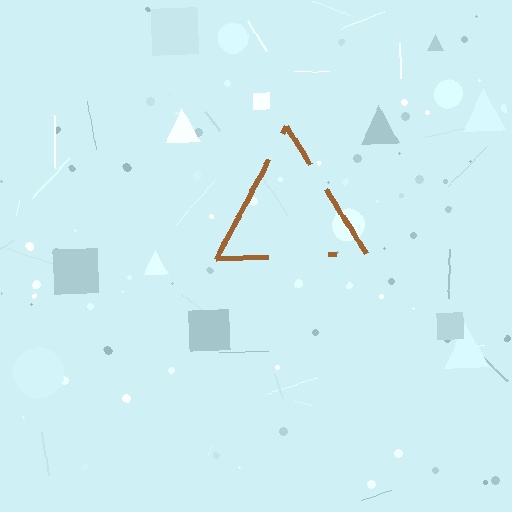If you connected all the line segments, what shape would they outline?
They would outline a triangle.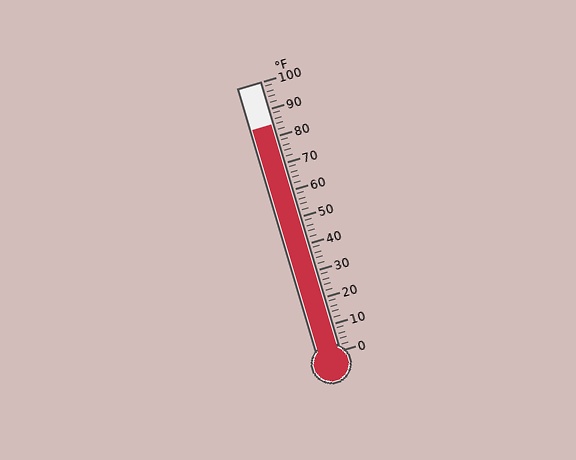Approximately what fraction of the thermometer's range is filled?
The thermometer is filled to approximately 85% of its range.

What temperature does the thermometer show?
The thermometer shows approximately 84°F.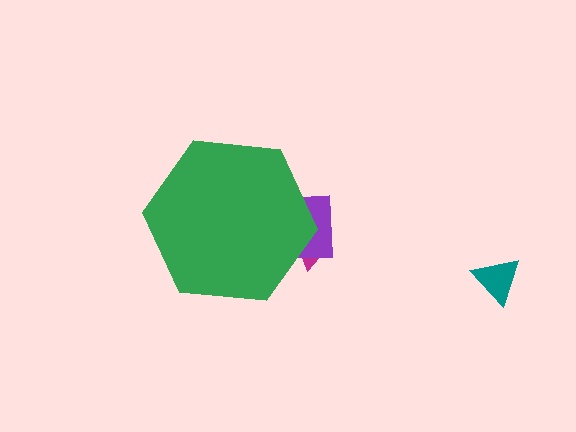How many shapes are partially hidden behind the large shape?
2 shapes are partially hidden.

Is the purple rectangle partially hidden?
Yes, the purple rectangle is partially hidden behind the green hexagon.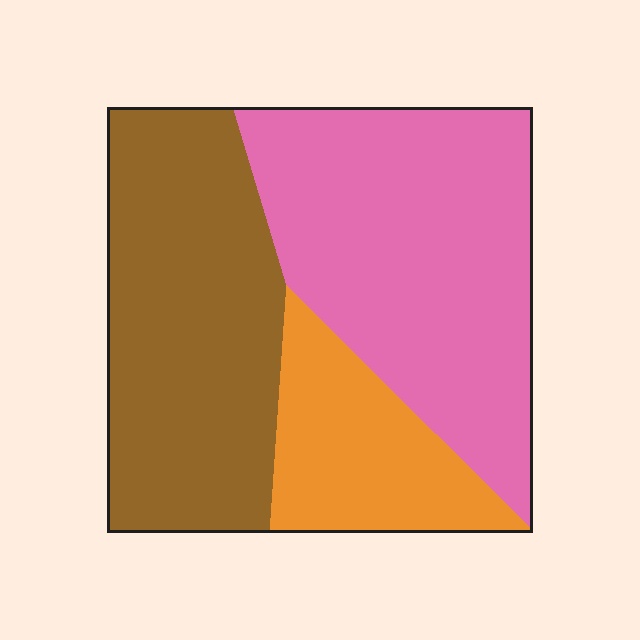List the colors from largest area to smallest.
From largest to smallest: pink, brown, orange.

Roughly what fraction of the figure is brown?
Brown takes up about three eighths (3/8) of the figure.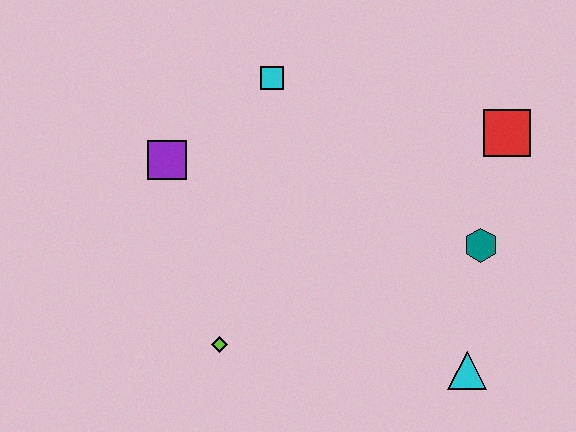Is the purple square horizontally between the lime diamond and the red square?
No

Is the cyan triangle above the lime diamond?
No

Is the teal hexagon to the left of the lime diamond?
No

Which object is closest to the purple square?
The cyan square is closest to the purple square.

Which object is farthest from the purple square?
The cyan triangle is farthest from the purple square.